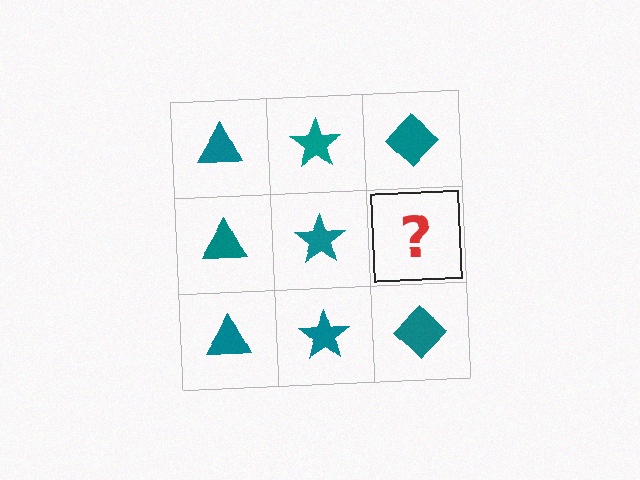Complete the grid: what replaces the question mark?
The question mark should be replaced with a teal diamond.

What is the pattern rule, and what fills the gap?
The rule is that each column has a consistent shape. The gap should be filled with a teal diamond.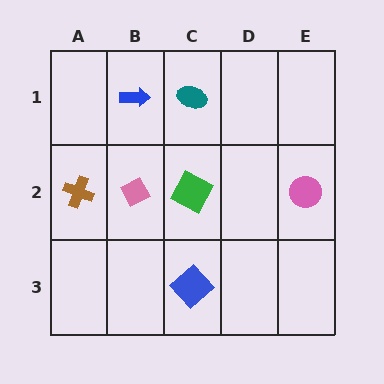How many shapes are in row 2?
4 shapes.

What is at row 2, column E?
A pink circle.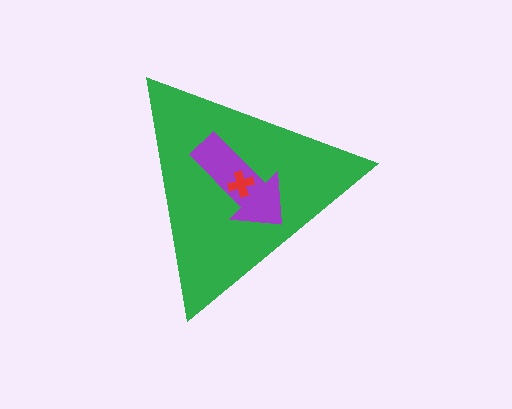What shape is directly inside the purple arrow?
The red cross.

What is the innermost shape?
The red cross.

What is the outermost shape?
The green triangle.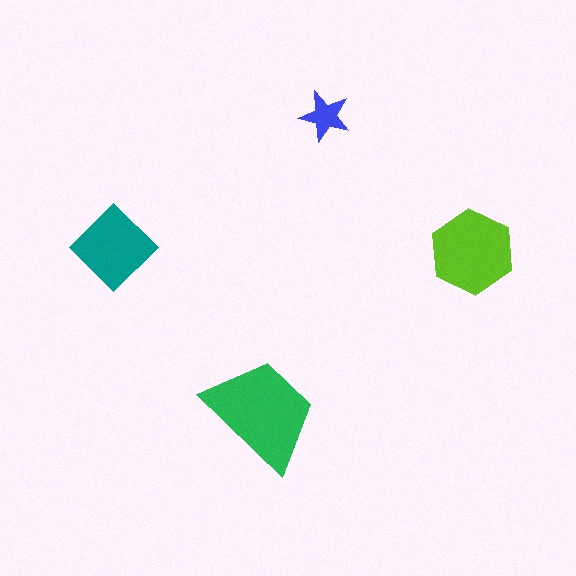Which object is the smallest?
The blue star.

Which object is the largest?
The green trapezoid.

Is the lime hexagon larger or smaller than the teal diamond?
Larger.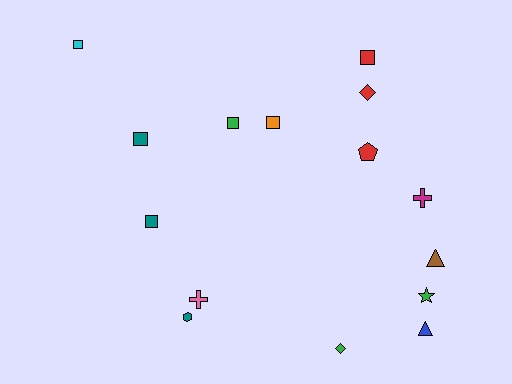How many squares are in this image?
There are 6 squares.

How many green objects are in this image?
There are 3 green objects.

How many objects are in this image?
There are 15 objects.